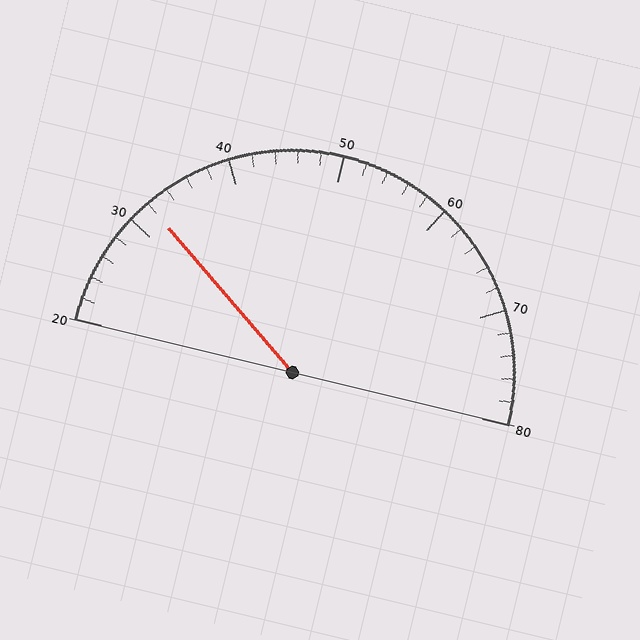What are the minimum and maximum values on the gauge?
The gauge ranges from 20 to 80.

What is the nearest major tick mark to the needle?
The nearest major tick mark is 30.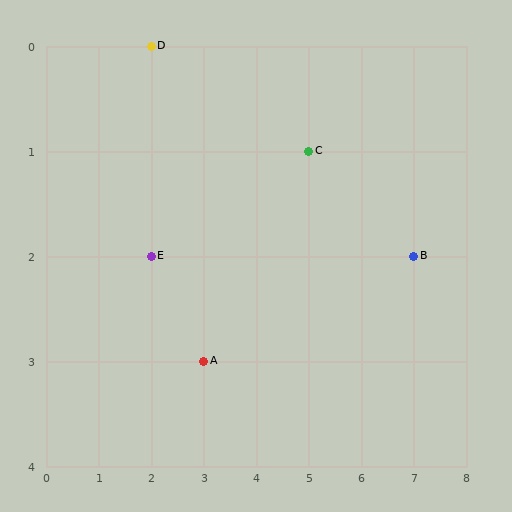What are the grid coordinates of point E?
Point E is at grid coordinates (2, 2).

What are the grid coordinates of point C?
Point C is at grid coordinates (5, 1).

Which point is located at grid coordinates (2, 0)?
Point D is at (2, 0).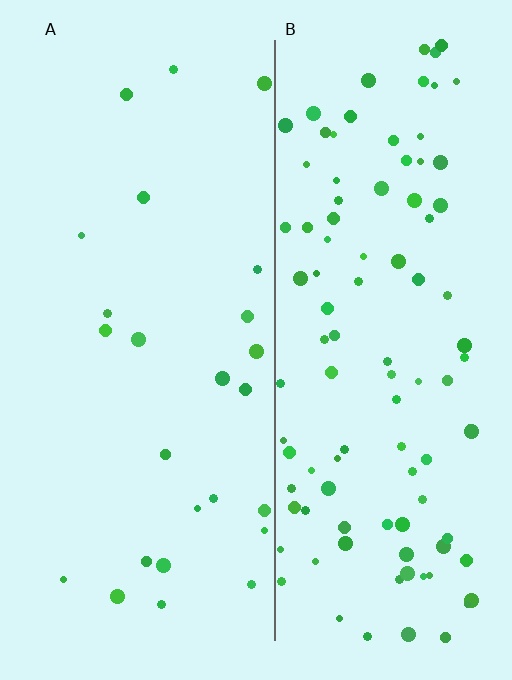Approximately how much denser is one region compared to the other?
Approximately 4.1× — region B over region A.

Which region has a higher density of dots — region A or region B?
B (the right).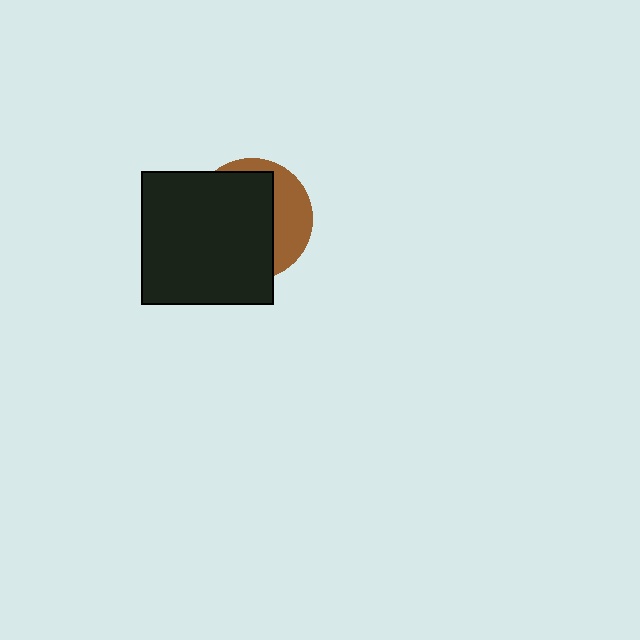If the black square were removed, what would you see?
You would see the complete brown circle.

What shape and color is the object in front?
The object in front is a black square.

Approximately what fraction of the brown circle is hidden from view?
Roughly 67% of the brown circle is hidden behind the black square.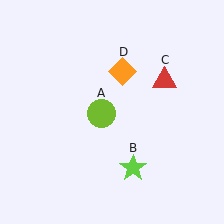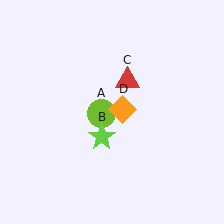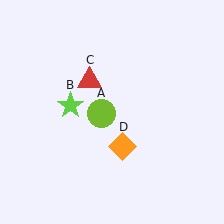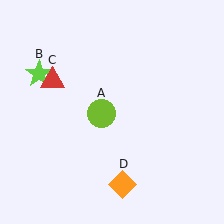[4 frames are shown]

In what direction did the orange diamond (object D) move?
The orange diamond (object D) moved down.